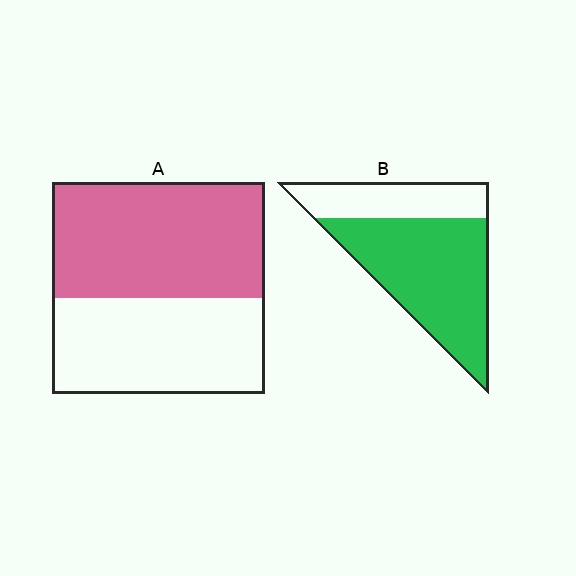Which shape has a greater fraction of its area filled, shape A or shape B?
Shape B.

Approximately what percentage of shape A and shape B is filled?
A is approximately 55% and B is approximately 70%.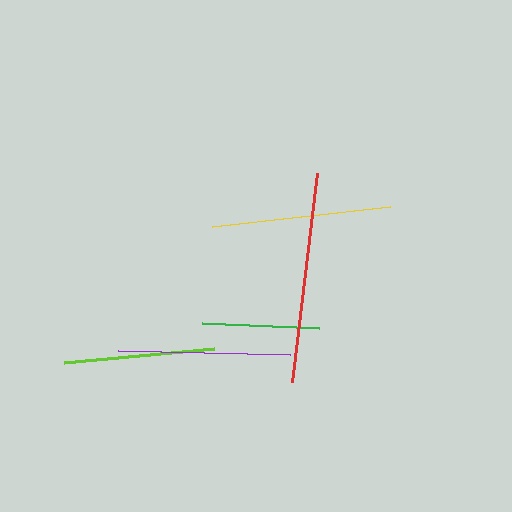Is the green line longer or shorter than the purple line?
The purple line is longer than the green line.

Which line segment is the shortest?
The green line is the shortest at approximately 117 pixels.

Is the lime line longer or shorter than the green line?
The lime line is longer than the green line.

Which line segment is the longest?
The red line is the longest at approximately 210 pixels.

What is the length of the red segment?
The red segment is approximately 210 pixels long.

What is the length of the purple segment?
The purple segment is approximately 172 pixels long.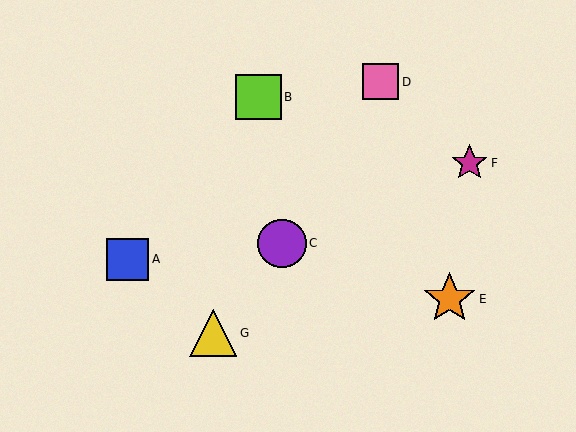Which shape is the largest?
The orange star (labeled E) is the largest.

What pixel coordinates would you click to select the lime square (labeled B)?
Click at (258, 97) to select the lime square B.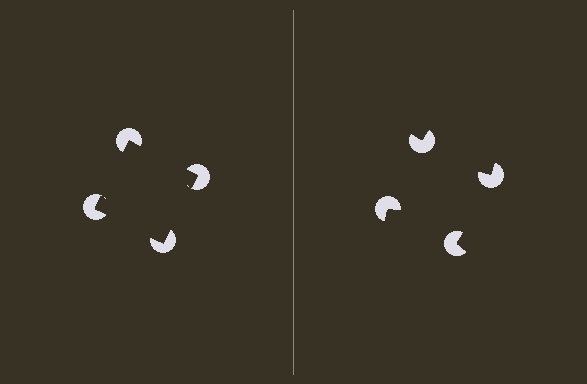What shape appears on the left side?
An illusory square.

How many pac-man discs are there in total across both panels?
8 — 4 on each side.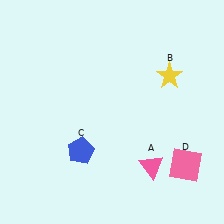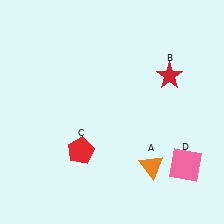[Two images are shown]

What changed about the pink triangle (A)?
In Image 1, A is pink. In Image 2, it changed to orange.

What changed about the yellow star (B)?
In Image 1, B is yellow. In Image 2, it changed to red.